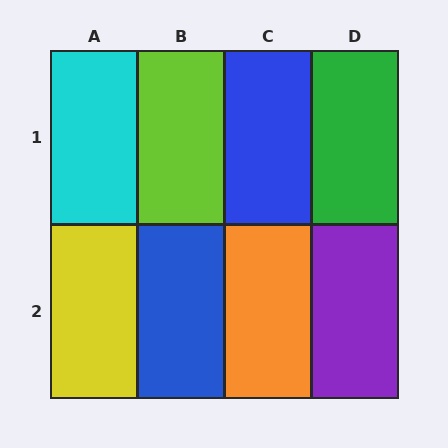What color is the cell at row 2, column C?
Orange.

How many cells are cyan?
1 cell is cyan.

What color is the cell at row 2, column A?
Yellow.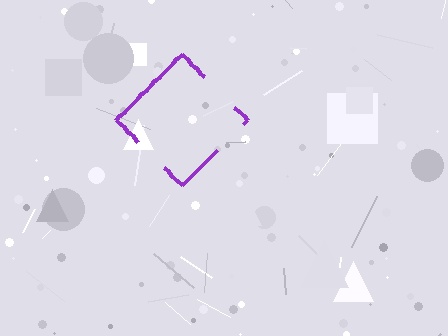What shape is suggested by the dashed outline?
The dashed outline suggests a diamond.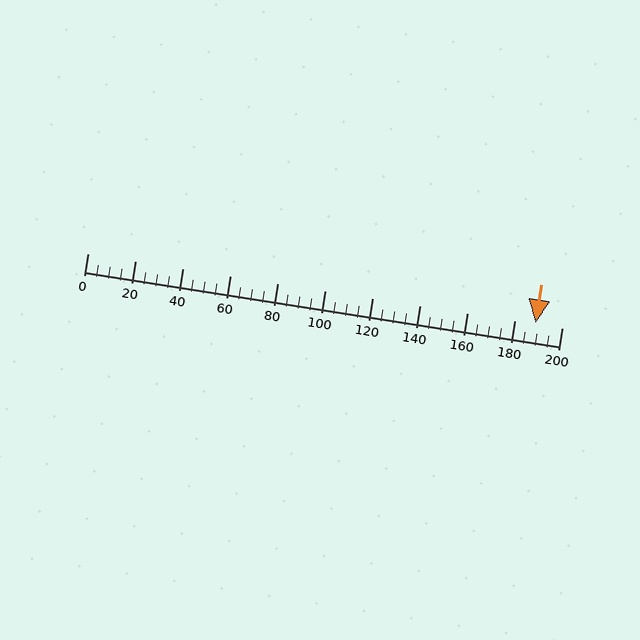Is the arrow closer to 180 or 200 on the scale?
The arrow is closer to 180.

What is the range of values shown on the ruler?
The ruler shows values from 0 to 200.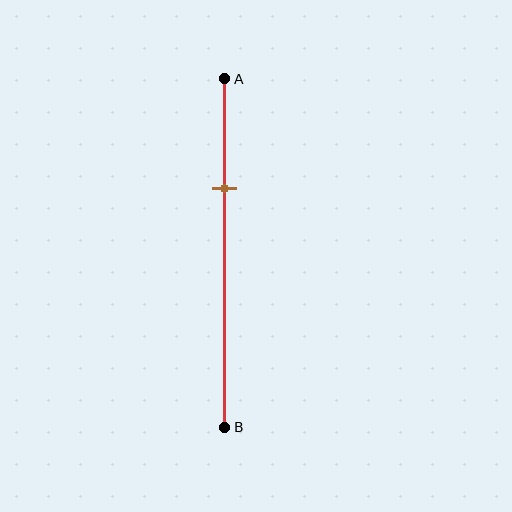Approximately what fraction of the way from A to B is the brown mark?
The brown mark is approximately 30% of the way from A to B.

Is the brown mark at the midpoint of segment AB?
No, the mark is at about 30% from A, not at the 50% midpoint.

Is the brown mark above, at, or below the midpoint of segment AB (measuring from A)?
The brown mark is above the midpoint of segment AB.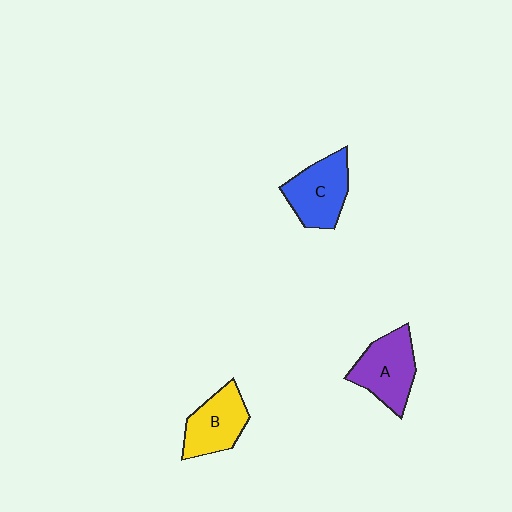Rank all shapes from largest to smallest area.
From largest to smallest: A (purple), C (blue), B (yellow).